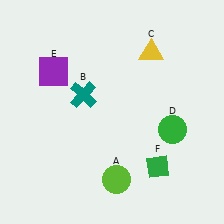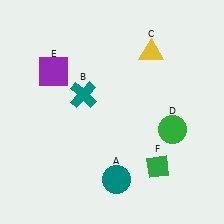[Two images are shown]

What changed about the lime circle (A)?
In Image 1, A is lime. In Image 2, it changed to teal.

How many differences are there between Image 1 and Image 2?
There is 1 difference between the two images.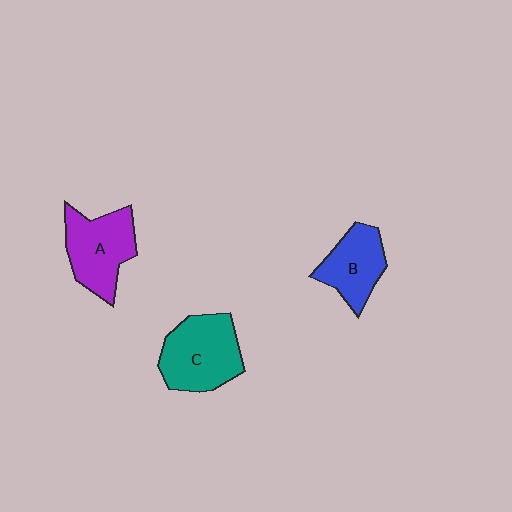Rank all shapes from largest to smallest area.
From largest to smallest: C (teal), A (purple), B (blue).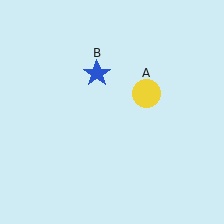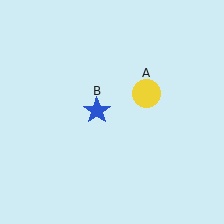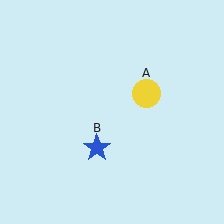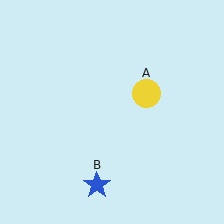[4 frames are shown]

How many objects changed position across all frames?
1 object changed position: blue star (object B).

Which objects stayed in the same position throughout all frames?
Yellow circle (object A) remained stationary.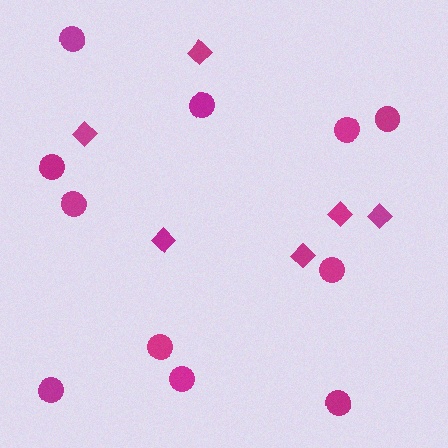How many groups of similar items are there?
There are 2 groups: one group of circles (11) and one group of diamonds (6).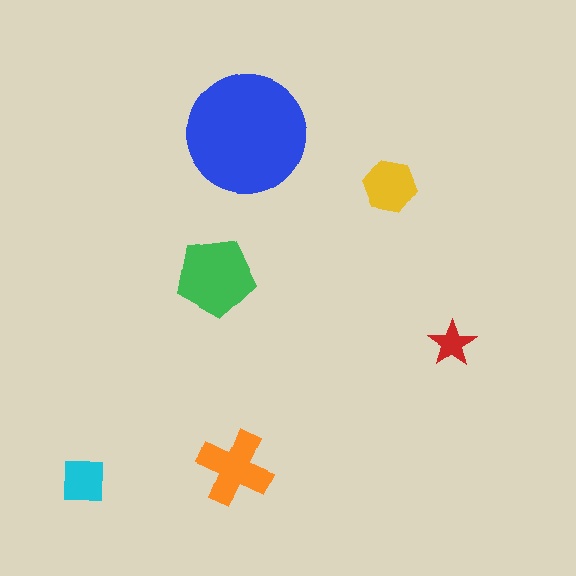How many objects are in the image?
There are 6 objects in the image.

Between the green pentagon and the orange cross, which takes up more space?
The green pentagon.